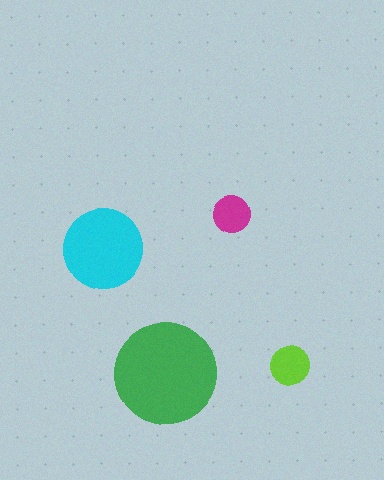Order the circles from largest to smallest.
the green one, the cyan one, the lime one, the magenta one.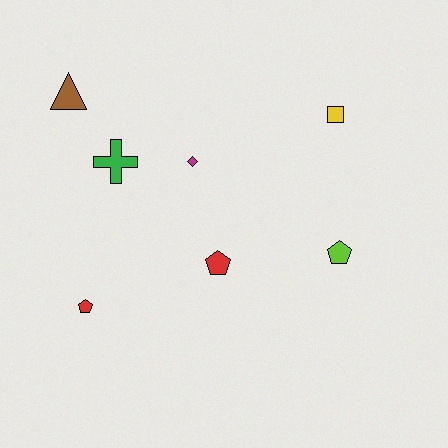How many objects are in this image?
There are 7 objects.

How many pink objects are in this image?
There are no pink objects.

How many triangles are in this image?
There is 1 triangle.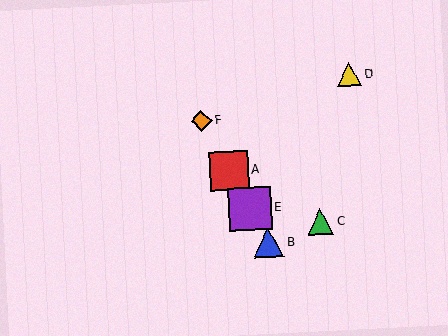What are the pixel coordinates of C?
Object C is at (320, 222).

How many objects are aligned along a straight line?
4 objects (A, B, E, F) are aligned along a straight line.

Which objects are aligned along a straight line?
Objects A, B, E, F are aligned along a straight line.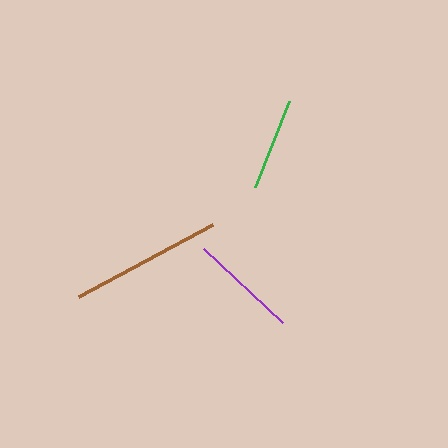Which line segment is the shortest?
The green line is the shortest at approximately 92 pixels.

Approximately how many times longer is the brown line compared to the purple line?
The brown line is approximately 1.4 times the length of the purple line.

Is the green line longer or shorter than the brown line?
The brown line is longer than the green line.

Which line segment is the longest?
The brown line is the longest at approximately 152 pixels.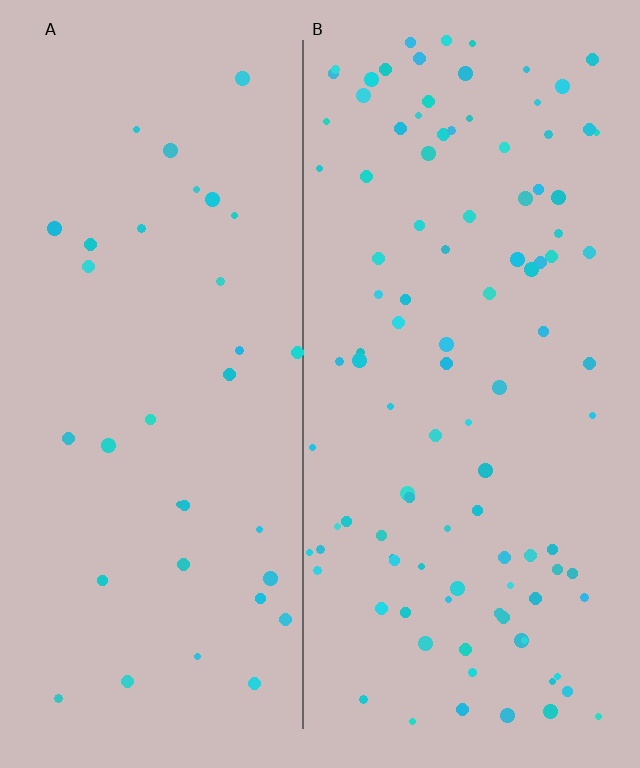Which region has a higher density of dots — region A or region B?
B (the right).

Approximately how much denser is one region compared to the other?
Approximately 3.0× — region B over region A.